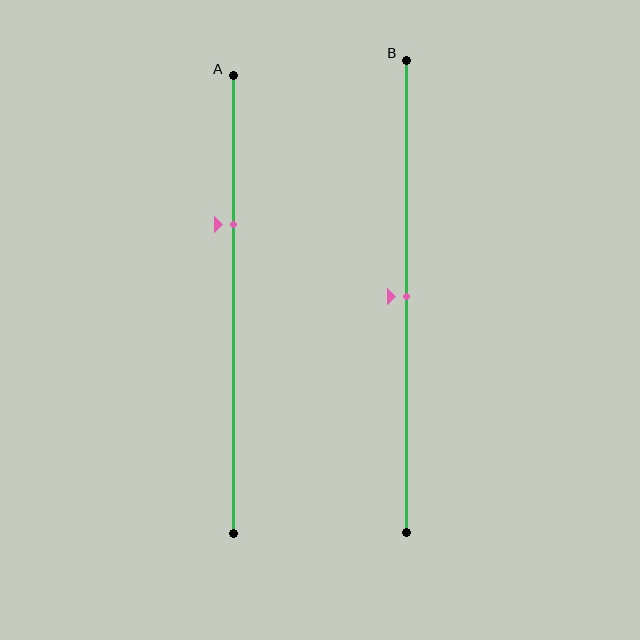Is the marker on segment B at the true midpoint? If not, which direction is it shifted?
Yes, the marker on segment B is at the true midpoint.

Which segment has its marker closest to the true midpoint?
Segment B has its marker closest to the true midpoint.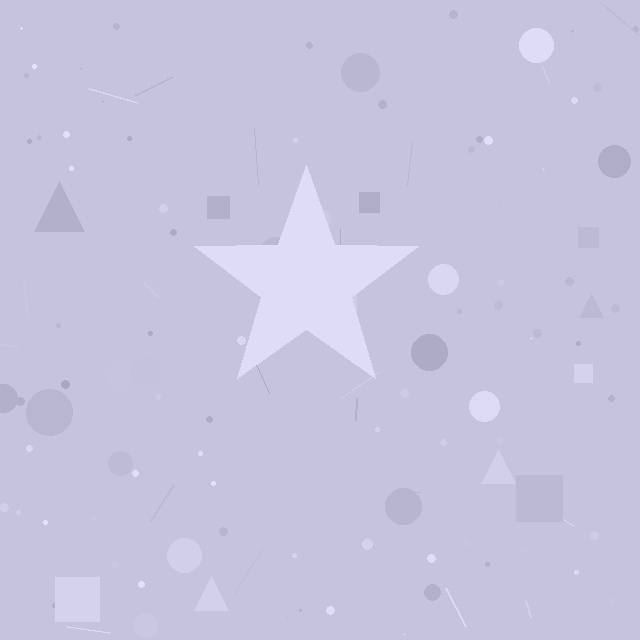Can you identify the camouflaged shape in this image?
The camouflaged shape is a star.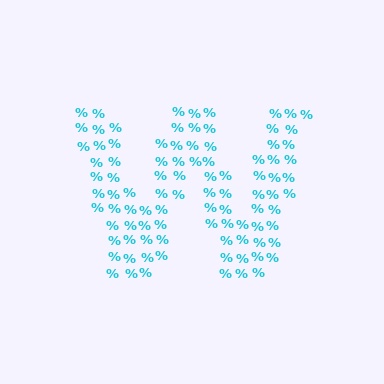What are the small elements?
The small elements are percent signs.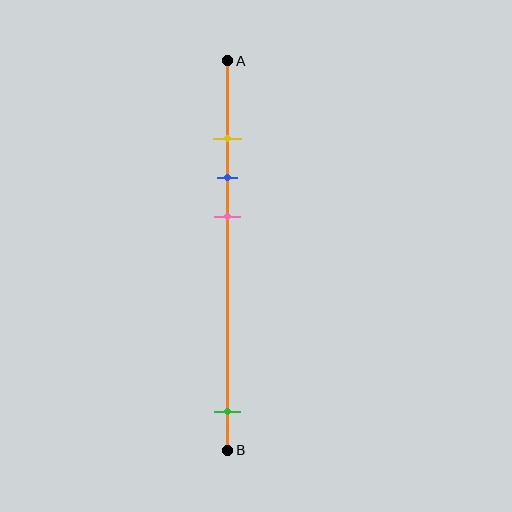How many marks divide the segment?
There are 4 marks dividing the segment.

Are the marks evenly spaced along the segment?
No, the marks are not evenly spaced.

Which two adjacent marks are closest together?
The yellow and blue marks are the closest adjacent pair.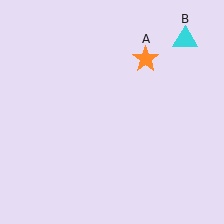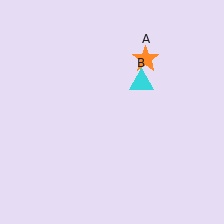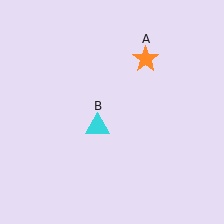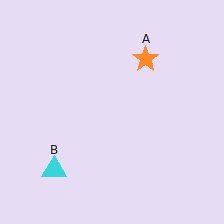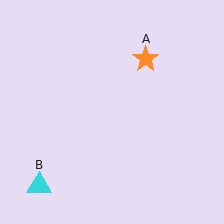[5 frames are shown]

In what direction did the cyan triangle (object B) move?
The cyan triangle (object B) moved down and to the left.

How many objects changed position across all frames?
1 object changed position: cyan triangle (object B).